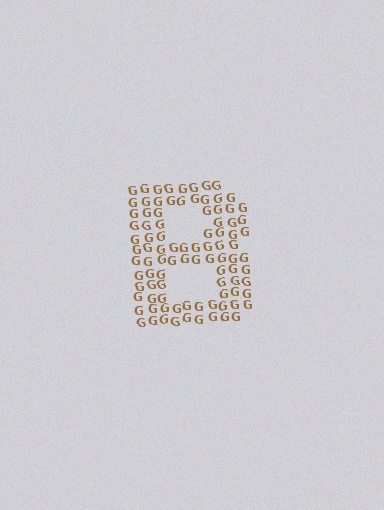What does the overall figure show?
The overall figure shows the letter B.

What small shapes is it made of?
It is made of small letter G's.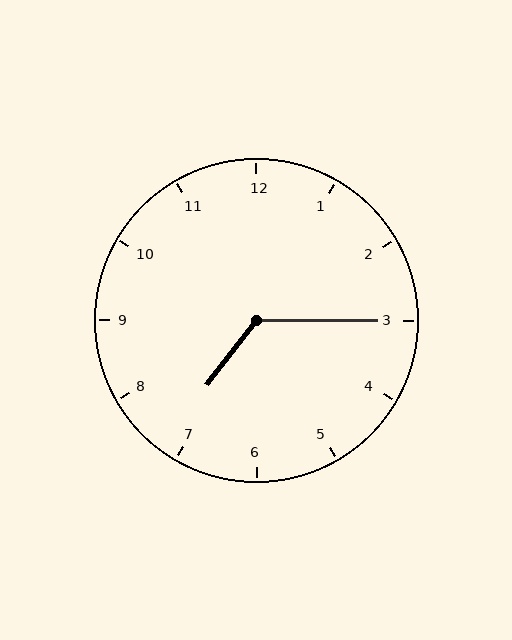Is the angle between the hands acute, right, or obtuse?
It is obtuse.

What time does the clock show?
7:15.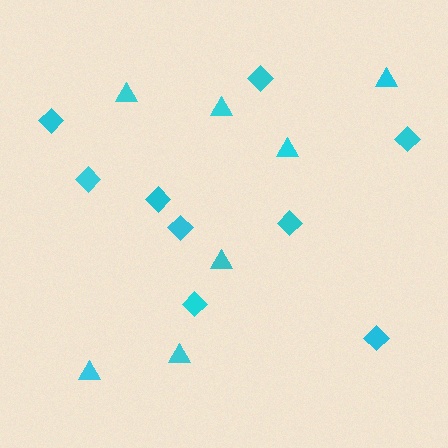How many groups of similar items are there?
There are 2 groups: one group of diamonds (9) and one group of triangles (7).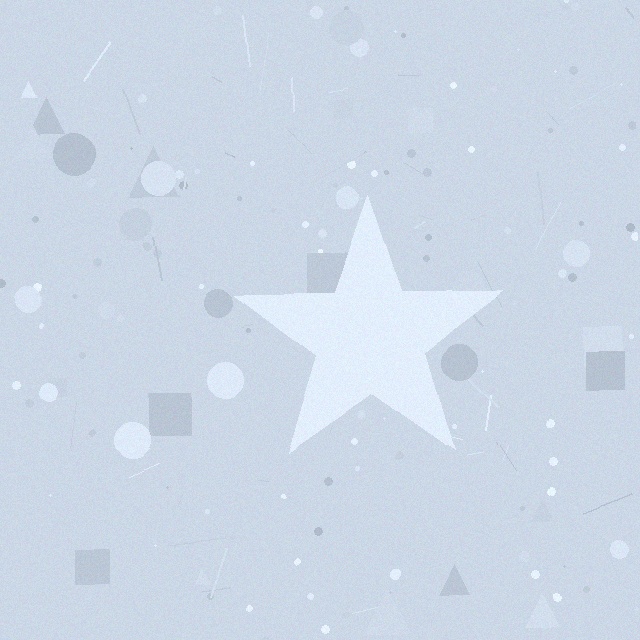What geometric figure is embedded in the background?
A star is embedded in the background.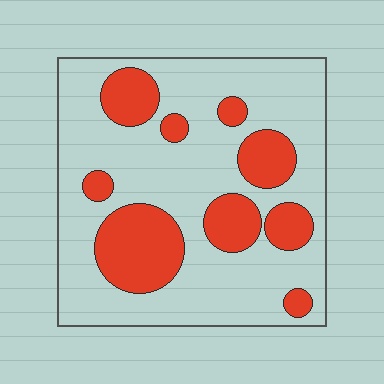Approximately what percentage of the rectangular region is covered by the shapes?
Approximately 25%.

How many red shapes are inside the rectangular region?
9.